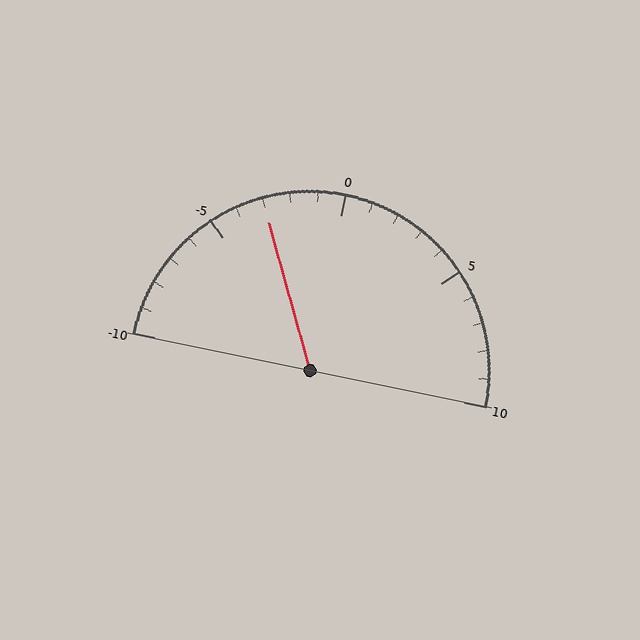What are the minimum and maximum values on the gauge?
The gauge ranges from -10 to 10.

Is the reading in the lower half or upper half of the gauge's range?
The reading is in the lower half of the range (-10 to 10).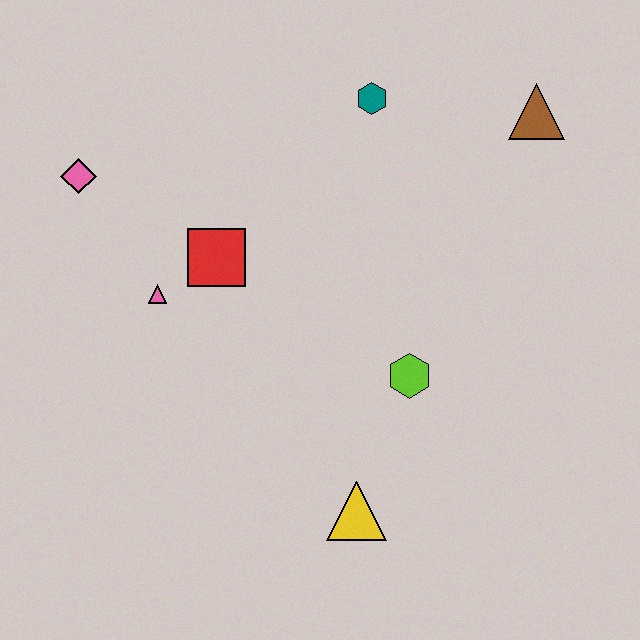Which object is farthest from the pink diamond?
The brown triangle is farthest from the pink diamond.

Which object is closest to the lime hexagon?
The yellow triangle is closest to the lime hexagon.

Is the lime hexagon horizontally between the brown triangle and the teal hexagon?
Yes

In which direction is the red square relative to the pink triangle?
The red square is to the right of the pink triangle.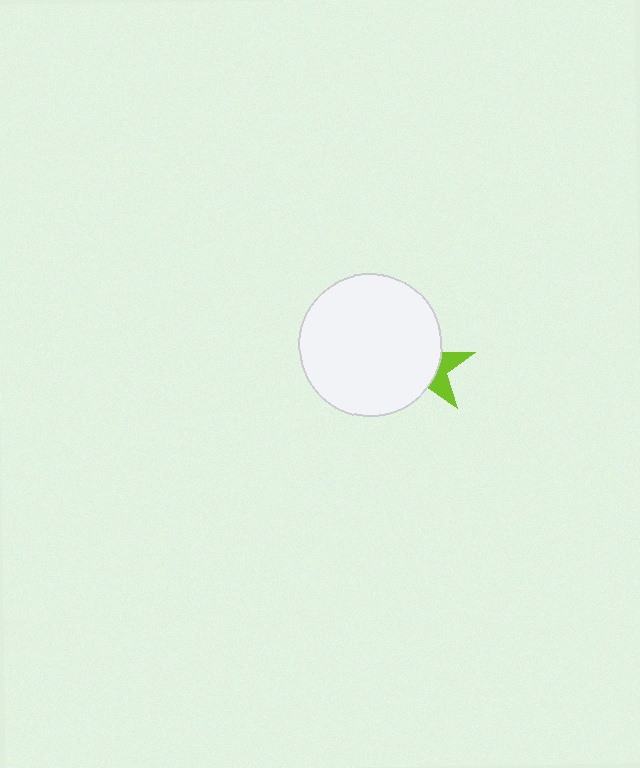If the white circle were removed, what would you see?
You would see the complete lime star.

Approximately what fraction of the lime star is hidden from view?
Roughly 68% of the lime star is hidden behind the white circle.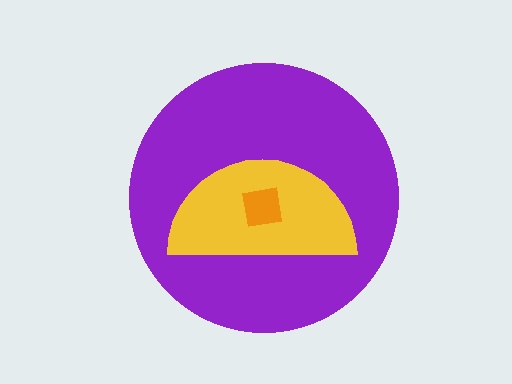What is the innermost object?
The orange square.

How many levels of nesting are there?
3.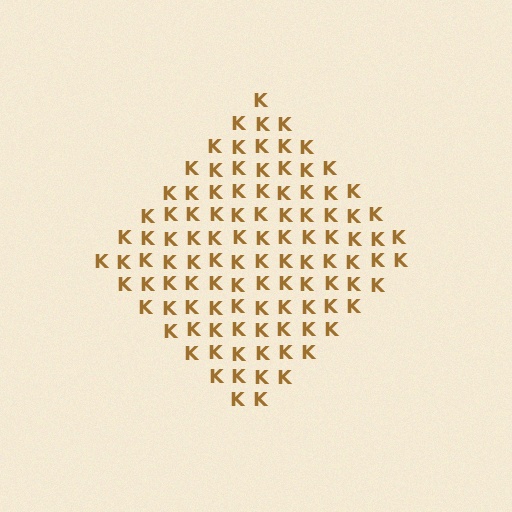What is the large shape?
The large shape is a diamond.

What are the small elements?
The small elements are letter K's.